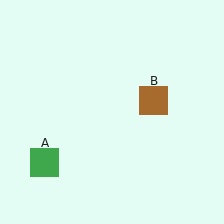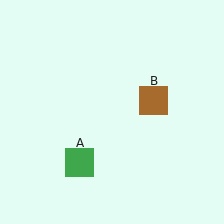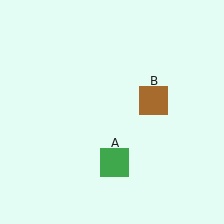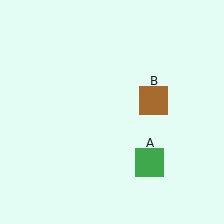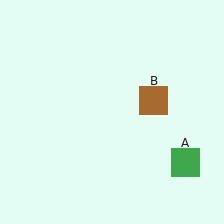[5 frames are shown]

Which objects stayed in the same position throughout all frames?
Brown square (object B) remained stationary.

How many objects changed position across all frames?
1 object changed position: green square (object A).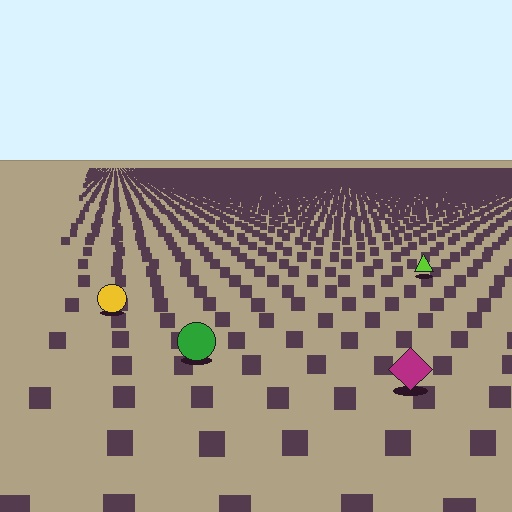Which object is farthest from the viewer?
The lime triangle is farthest from the viewer. It appears smaller and the ground texture around it is denser.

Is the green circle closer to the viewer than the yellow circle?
Yes. The green circle is closer — you can tell from the texture gradient: the ground texture is coarser near it.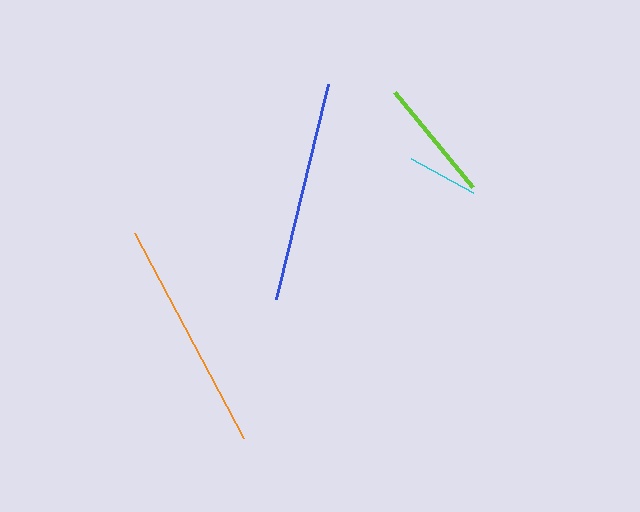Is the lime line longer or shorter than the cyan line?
The lime line is longer than the cyan line.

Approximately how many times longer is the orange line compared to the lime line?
The orange line is approximately 1.9 times the length of the lime line.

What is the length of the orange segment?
The orange segment is approximately 232 pixels long.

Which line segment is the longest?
The orange line is the longest at approximately 232 pixels.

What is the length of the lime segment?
The lime segment is approximately 122 pixels long.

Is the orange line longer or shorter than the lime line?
The orange line is longer than the lime line.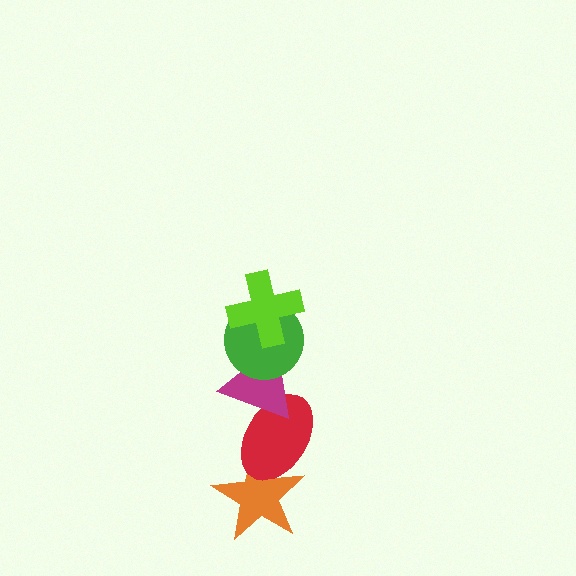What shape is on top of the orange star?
The red ellipse is on top of the orange star.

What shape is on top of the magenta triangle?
The green circle is on top of the magenta triangle.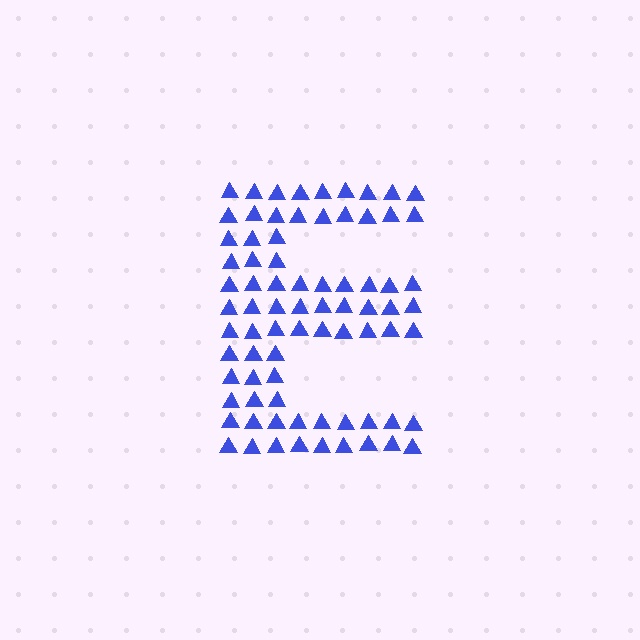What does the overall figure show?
The overall figure shows the letter E.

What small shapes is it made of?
It is made of small triangles.